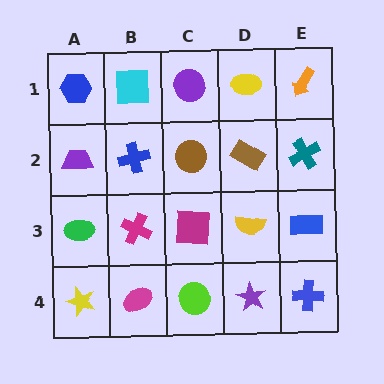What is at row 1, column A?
A blue hexagon.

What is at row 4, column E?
A blue cross.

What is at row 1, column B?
A cyan square.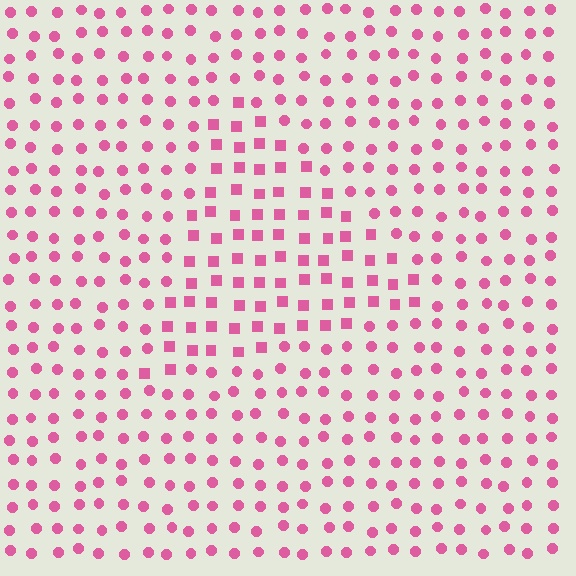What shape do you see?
I see a triangle.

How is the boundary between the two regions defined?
The boundary is defined by a change in element shape: squares inside vs. circles outside. All elements share the same color and spacing.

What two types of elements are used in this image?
The image uses squares inside the triangle region and circles outside it.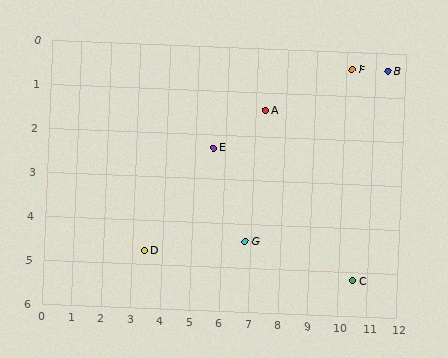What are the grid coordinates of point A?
Point A is at approximately (7.3, 1.4).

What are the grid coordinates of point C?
Point C is at approximately (10.5, 5.2).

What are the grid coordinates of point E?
Point E is at approximately (5.6, 2.3).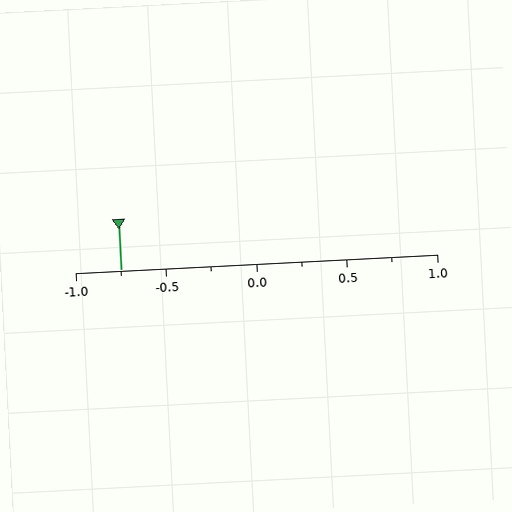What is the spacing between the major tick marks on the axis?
The major ticks are spaced 0.5 apart.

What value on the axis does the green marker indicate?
The marker indicates approximately -0.75.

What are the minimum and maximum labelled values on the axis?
The axis runs from -1.0 to 1.0.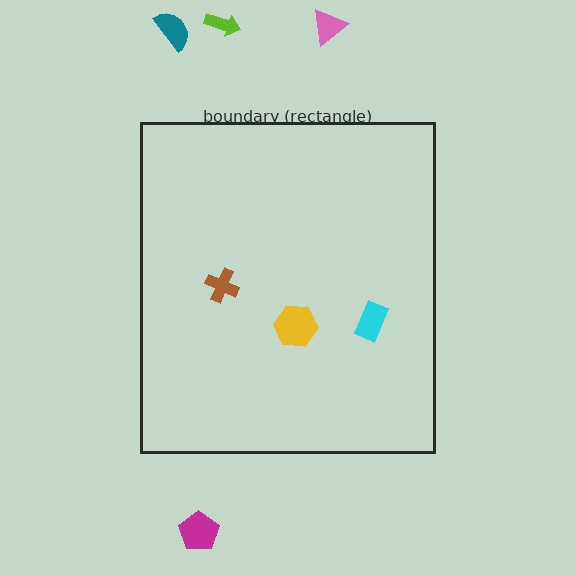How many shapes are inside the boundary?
3 inside, 4 outside.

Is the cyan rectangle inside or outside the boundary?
Inside.